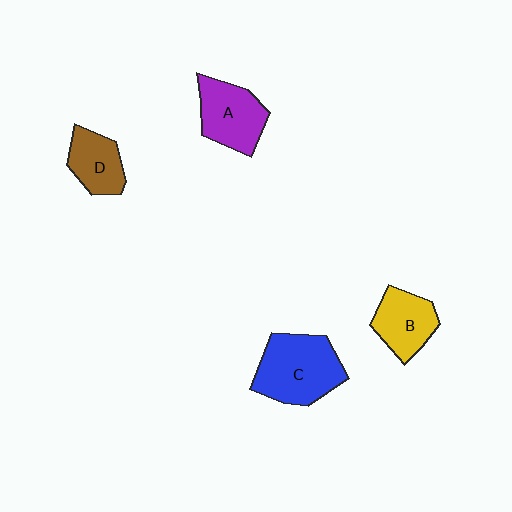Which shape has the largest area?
Shape C (blue).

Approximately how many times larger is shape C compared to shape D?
Approximately 1.7 times.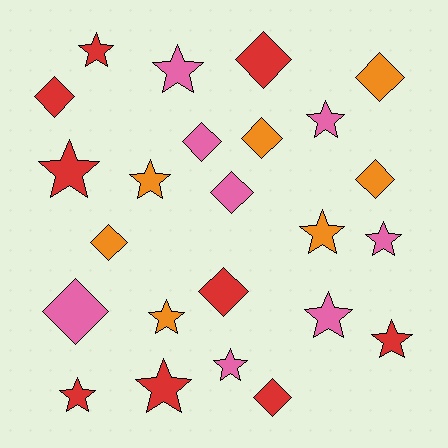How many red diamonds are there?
There are 4 red diamonds.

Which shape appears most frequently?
Star, with 13 objects.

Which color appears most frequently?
Red, with 9 objects.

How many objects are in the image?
There are 24 objects.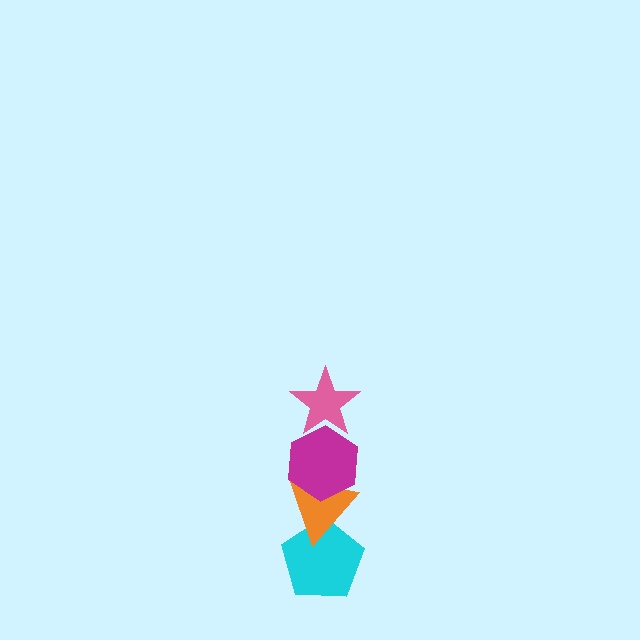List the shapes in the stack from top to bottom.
From top to bottom: the pink star, the magenta hexagon, the orange triangle, the cyan pentagon.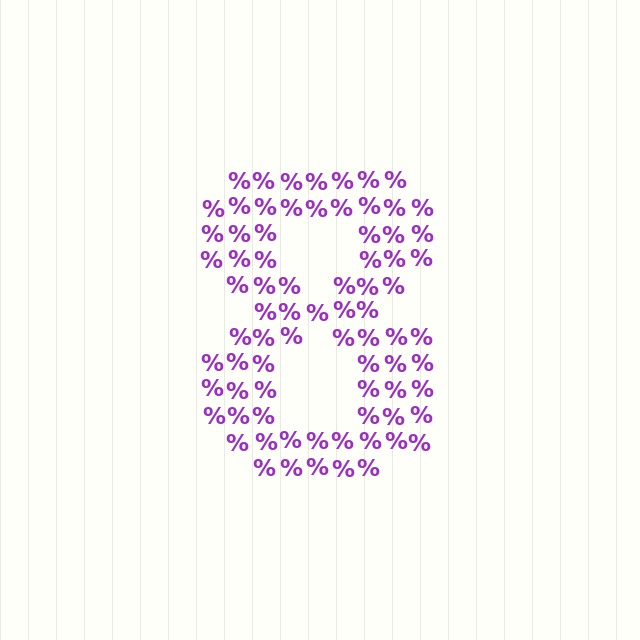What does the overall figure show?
The overall figure shows the digit 8.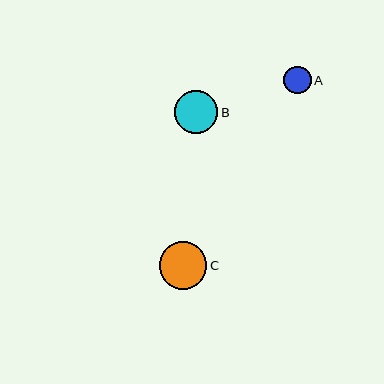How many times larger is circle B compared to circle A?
Circle B is approximately 1.6 times the size of circle A.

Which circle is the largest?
Circle C is the largest with a size of approximately 47 pixels.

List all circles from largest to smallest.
From largest to smallest: C, B, A.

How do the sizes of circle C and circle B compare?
Circle C and circle B are approximately the same size.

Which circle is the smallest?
Circle A is the smallest with a size of approximately 27 pixels.